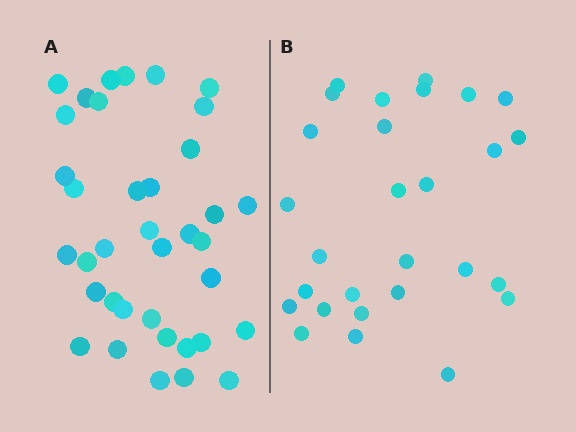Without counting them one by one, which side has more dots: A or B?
Region A (the left region) has more dots.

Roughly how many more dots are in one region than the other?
Region A has roughly 8 or so more dots than region B.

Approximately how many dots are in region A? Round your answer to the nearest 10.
About 40 dots. (The exact count is 37, which rounds to 40.)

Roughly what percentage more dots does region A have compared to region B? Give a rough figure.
About 30% more.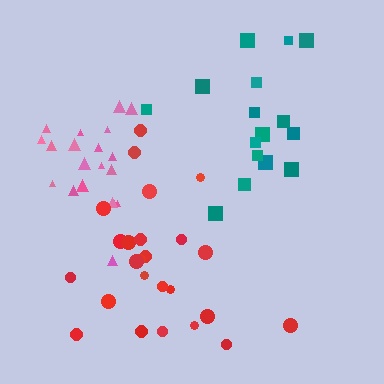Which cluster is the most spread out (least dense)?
Teal.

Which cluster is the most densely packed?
Pink.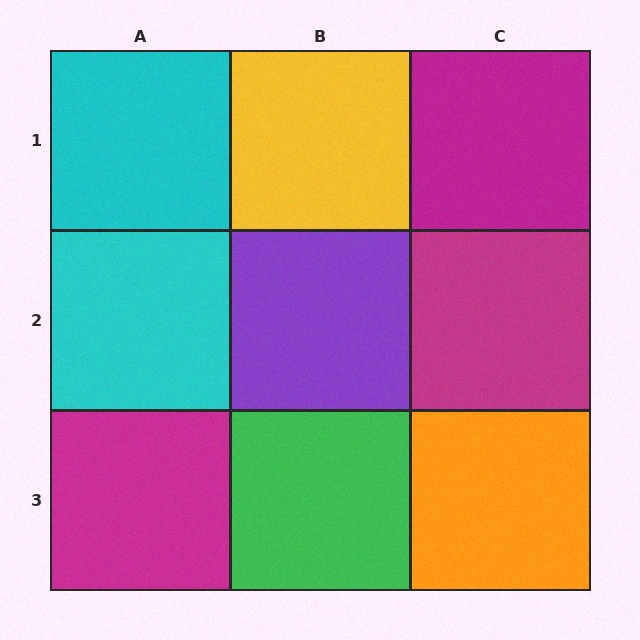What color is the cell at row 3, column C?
Orange.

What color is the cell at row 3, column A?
Magenta.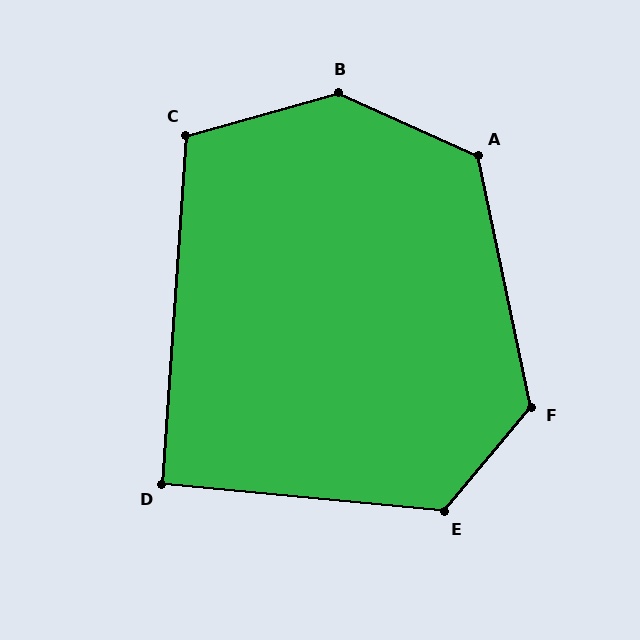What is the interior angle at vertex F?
Approximately 129 degrees (obtuse).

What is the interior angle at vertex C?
Approximately 110 degrees (obtuse).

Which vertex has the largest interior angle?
B, at approximately 140 degrees.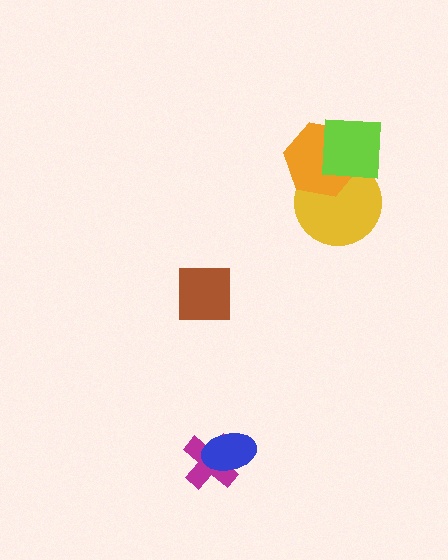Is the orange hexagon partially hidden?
Yes, it is partially covered by another shape.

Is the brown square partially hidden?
No, no other shape covers it.